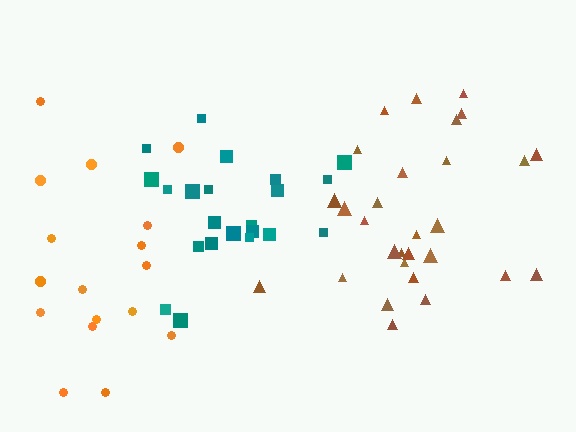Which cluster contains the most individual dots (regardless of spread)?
Brown (29).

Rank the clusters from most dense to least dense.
teal, brown, orange.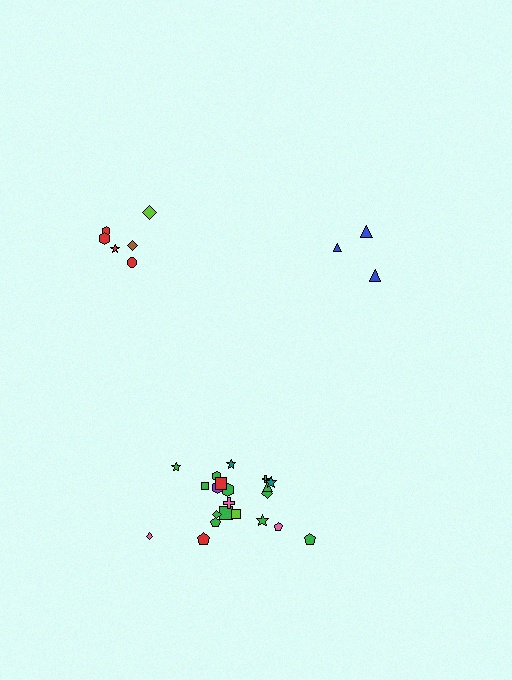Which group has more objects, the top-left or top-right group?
The top-left group.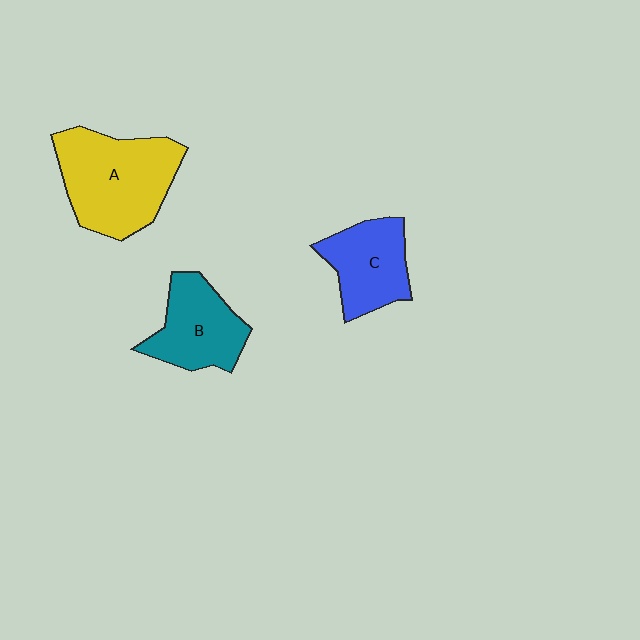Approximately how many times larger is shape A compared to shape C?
Approximately 1.6 times.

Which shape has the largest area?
Shape A (yellow).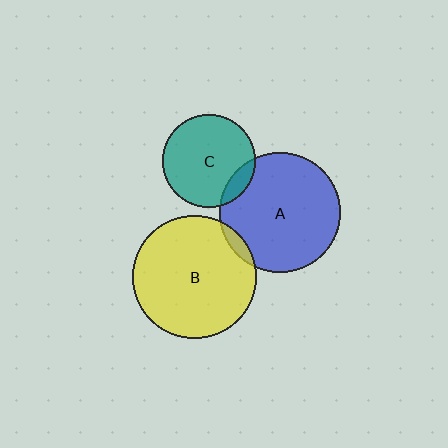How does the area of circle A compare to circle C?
Approximately 1.7 times.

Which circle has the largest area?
Circle B (yellow).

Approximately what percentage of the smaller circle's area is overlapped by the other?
Approximately 5%.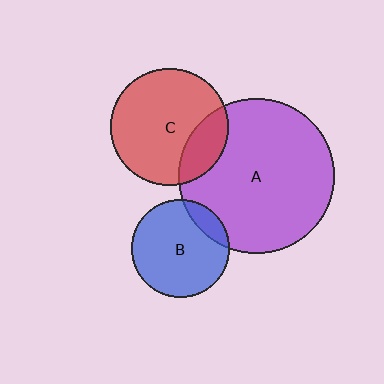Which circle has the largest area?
Circle A (purple).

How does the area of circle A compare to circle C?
Approximately 1.8 times.